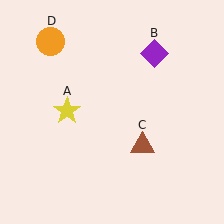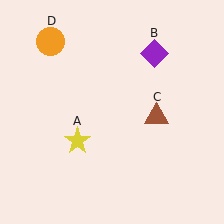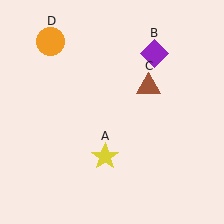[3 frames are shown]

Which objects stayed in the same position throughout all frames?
Purple diamond (object B) and orange circle (object D) remained stationary.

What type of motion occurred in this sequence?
The yellow star (object A), brown triangle (object C) rotated counterclockwise around the center of the scene.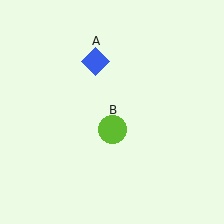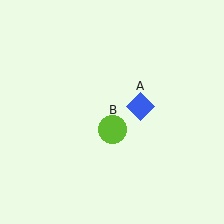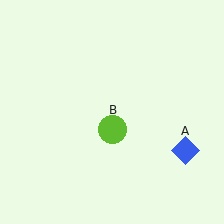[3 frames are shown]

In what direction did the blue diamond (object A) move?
The blue diamond (object A) moved down and to the right.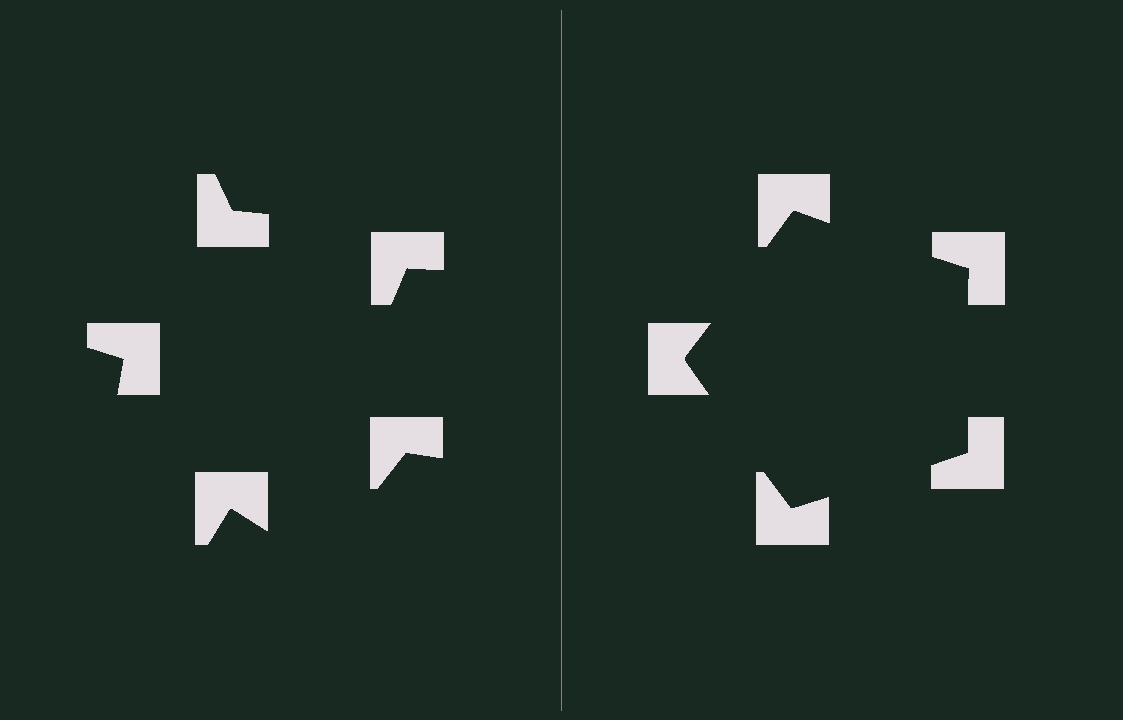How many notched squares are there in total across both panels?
10 — 5 on each side.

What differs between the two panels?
The notched squares are positioned identically on both sides; only the wedge orientations differ. On the right they align to a pentagon; on the left they are misaligned.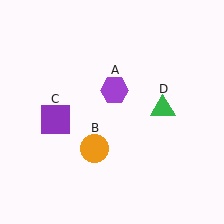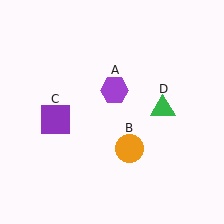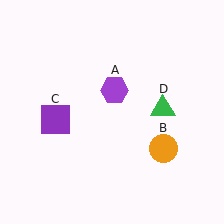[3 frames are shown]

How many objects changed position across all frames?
1 object changed position: orange circle (object B).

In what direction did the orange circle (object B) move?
The orange circle (object B) moved right.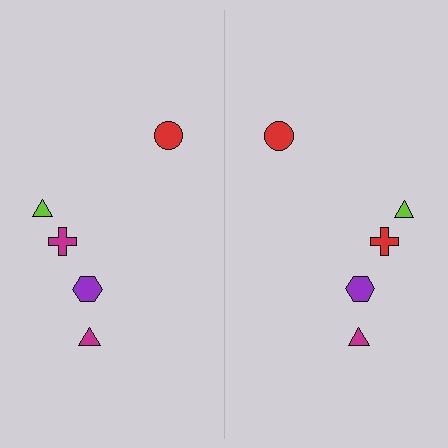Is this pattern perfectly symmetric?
No, the pattern is not perfectly symmetric. The red cross on the right side breaks the symmetry — its mirror counterpart is magenta.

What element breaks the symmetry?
The red cross on the right side breaks the symmetry — its mirror counterpart is magenta.